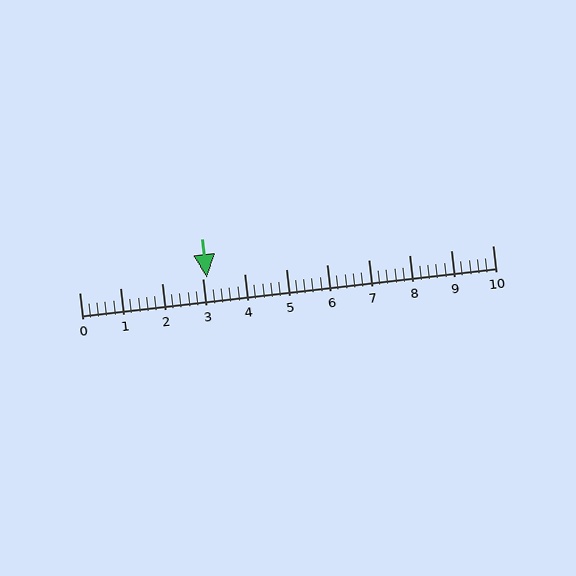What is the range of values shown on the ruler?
The ruler shows values from 0 to 10.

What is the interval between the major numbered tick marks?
The major tick marks are spaced 1 units apart.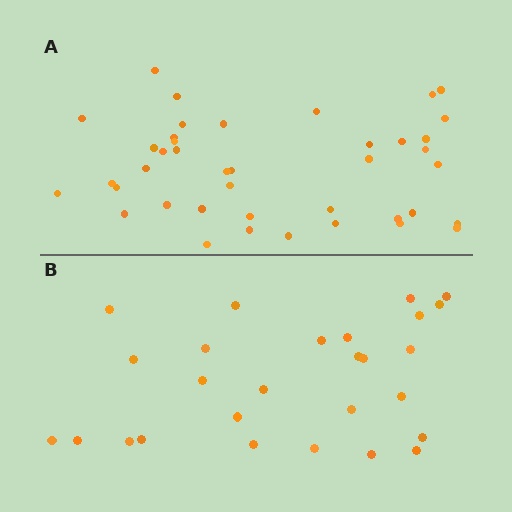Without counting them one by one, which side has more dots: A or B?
Region A (the top region) has more dots.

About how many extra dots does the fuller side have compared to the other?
Region A has approximately 15 more dots than region B.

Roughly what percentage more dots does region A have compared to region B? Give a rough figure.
About 50% more.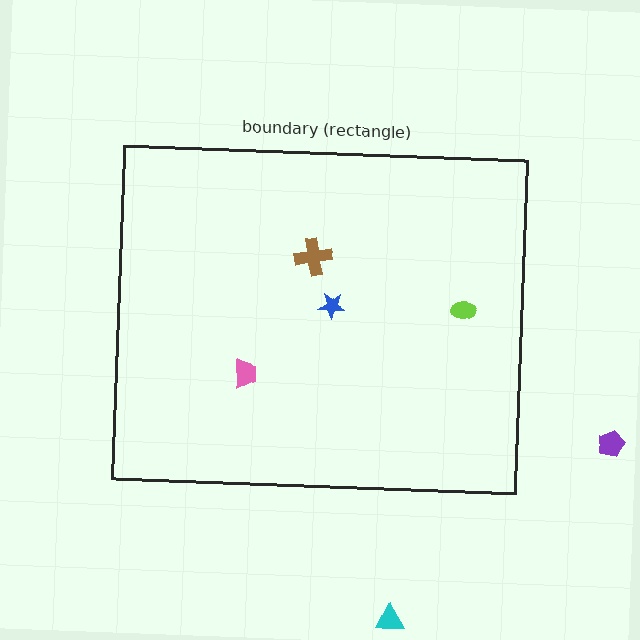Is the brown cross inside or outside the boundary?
Inside.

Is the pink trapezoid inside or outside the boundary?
Inside.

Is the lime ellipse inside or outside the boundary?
Inside.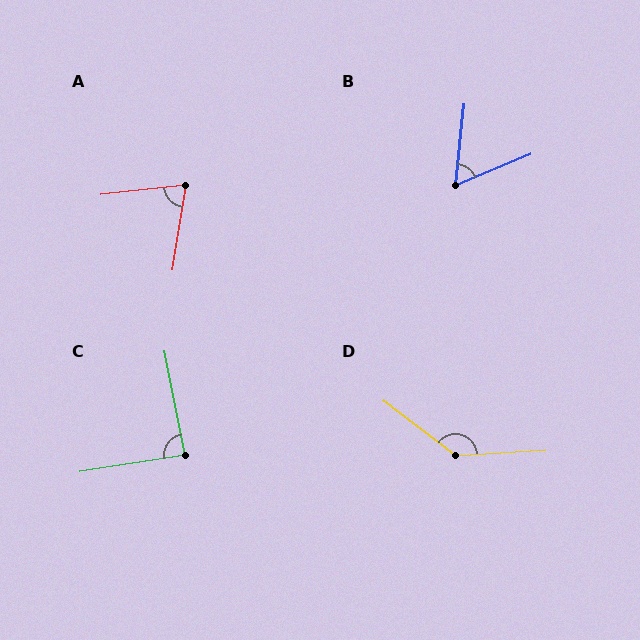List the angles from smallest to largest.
B (61°), A (74°), C (88°), D (139°).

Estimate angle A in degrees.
Approximately 74 degrees.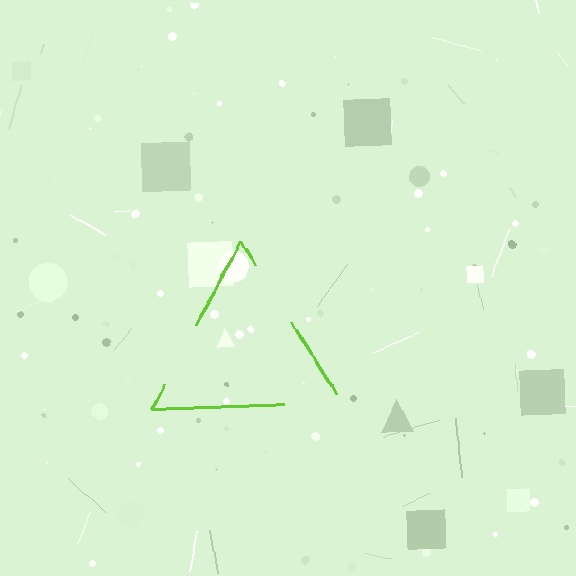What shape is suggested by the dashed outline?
The dashed outline suggests a triangle.